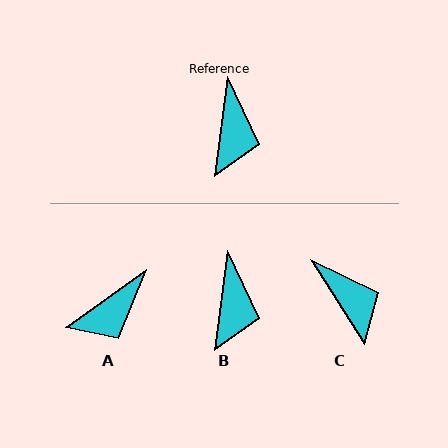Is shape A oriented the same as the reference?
No, it is off by about 47 degrees.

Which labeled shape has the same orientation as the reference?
B.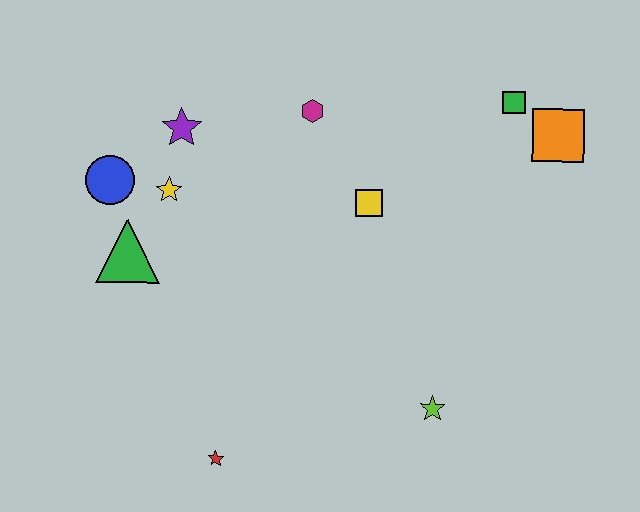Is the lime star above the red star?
Yes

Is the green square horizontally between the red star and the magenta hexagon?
No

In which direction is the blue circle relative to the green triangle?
The blue circle is above the green triangle.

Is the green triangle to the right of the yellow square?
No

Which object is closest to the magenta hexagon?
The yellow square is closest to the magenta hexagon.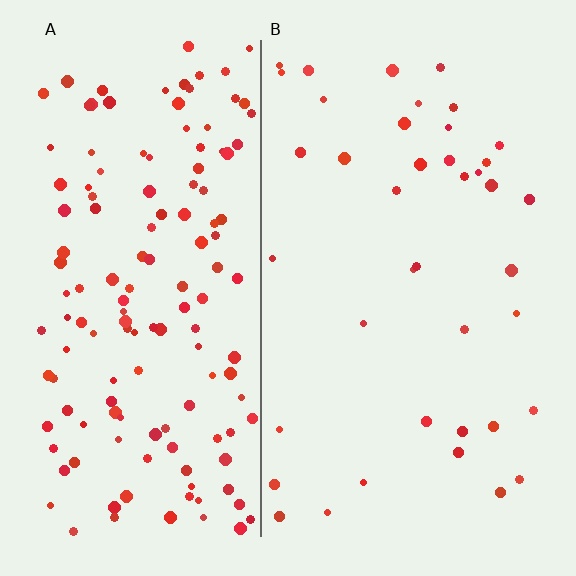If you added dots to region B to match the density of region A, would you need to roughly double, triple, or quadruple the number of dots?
Approximately quadruple.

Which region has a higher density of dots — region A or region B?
A (the left).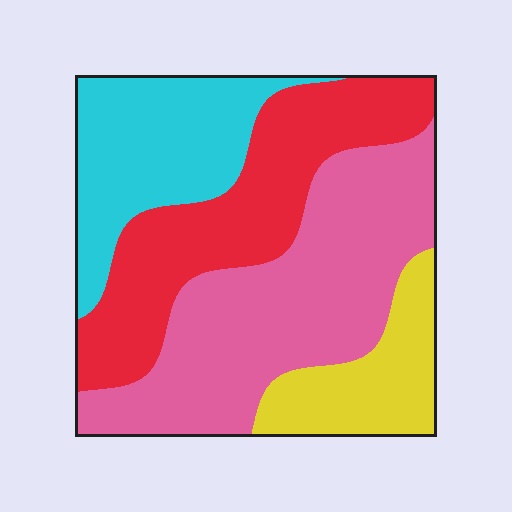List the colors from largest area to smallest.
From largest to smallest: pink, red, cyan, yellow.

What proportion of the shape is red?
Red covers 28% of the shape.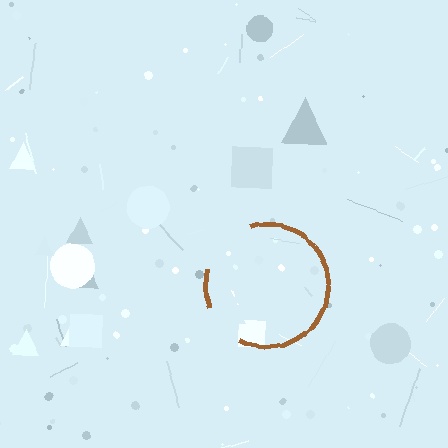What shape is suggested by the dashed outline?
The dashed outline suggests a circle.